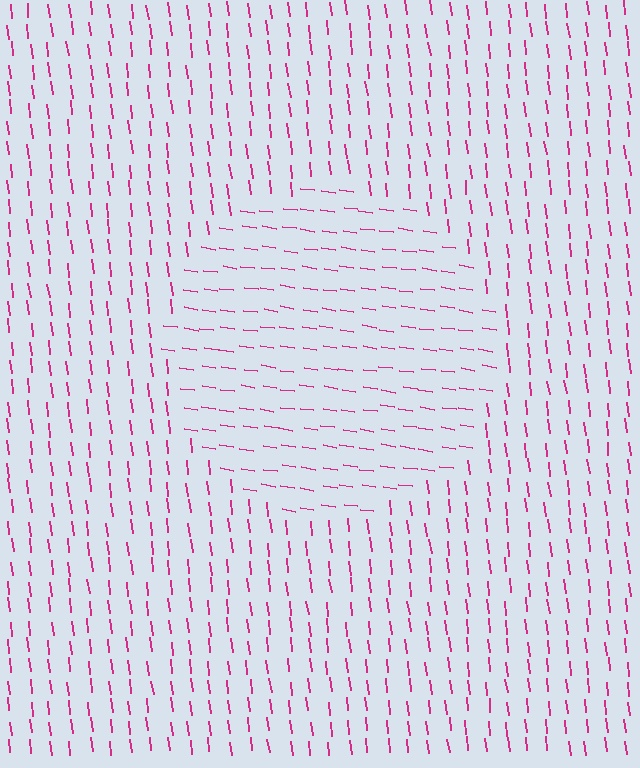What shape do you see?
I see a circle.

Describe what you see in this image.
The image is filled with small magenta line segments. A circle region in the image has lines oriented differently from the surrounding lines, creating a visible texture boundary.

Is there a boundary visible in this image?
Yes, there is a texture boundary formed by a change in line orientation.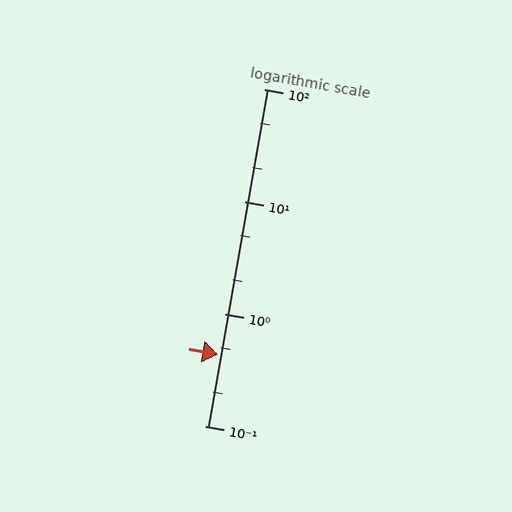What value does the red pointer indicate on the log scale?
The pointer indicates approximately 0.43.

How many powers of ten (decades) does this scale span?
The scale spans 3 decades, from 0.1 to 100.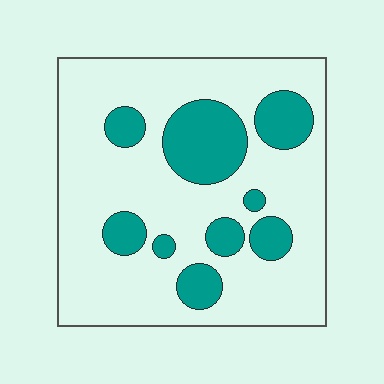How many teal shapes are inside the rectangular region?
9.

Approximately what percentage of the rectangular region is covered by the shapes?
Approximately 25%.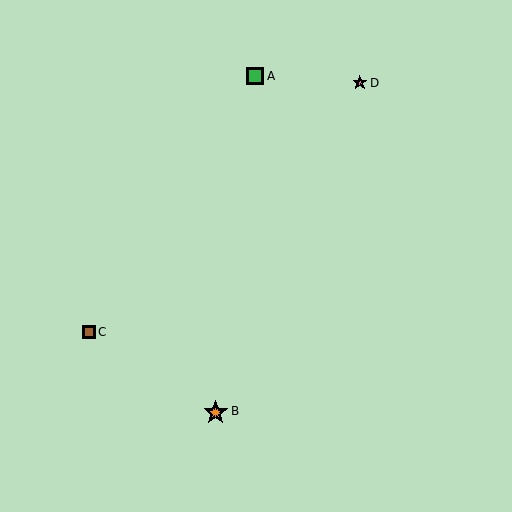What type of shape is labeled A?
Shape A is a green square.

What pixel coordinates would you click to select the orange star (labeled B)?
Click at (216, 412) to select the orange star B.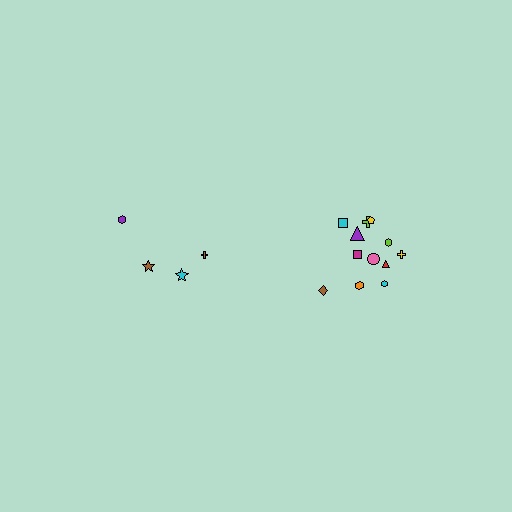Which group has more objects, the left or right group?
The right group.